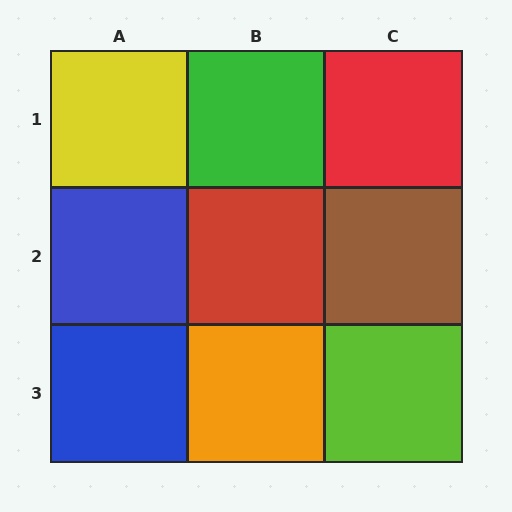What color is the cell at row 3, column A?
Blue.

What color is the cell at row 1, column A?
Yellow.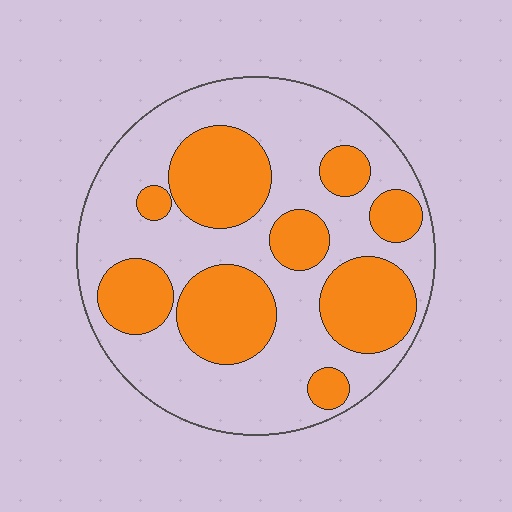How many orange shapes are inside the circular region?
9.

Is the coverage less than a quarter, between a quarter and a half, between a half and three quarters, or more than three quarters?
Between a quarter and a half.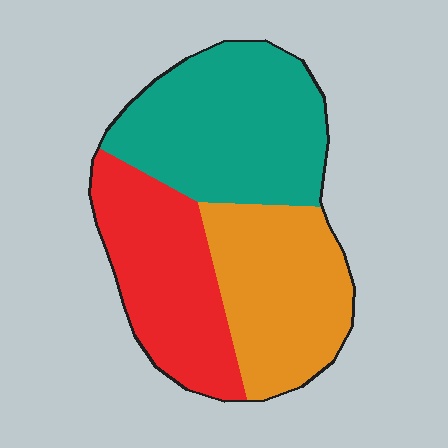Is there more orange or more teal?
Teal.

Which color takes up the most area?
Teal, at roughly 40%.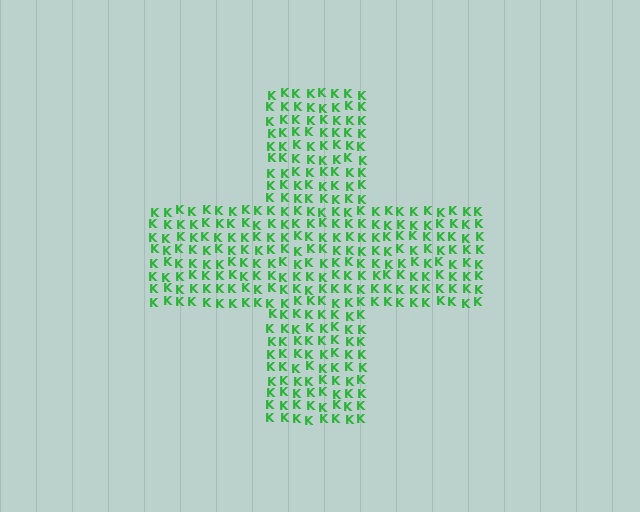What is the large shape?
The large shape is a cross.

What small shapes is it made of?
It is made of small letter K's.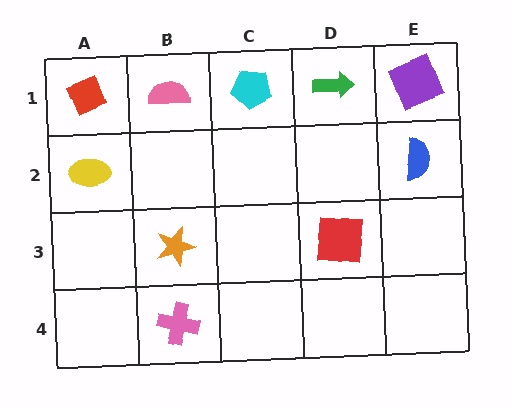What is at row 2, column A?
A yellow ellipse.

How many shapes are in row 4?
1 shape.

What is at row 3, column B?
An orange star.